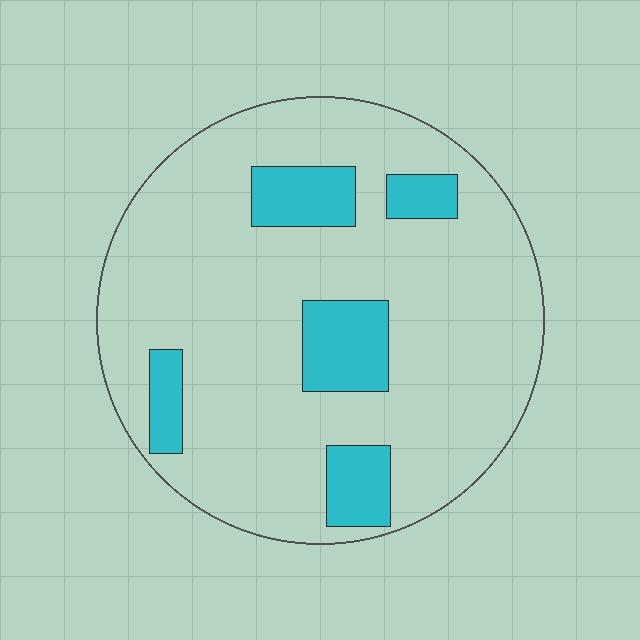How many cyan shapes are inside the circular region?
5.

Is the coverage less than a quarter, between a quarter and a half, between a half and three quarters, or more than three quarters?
Less than a quarter.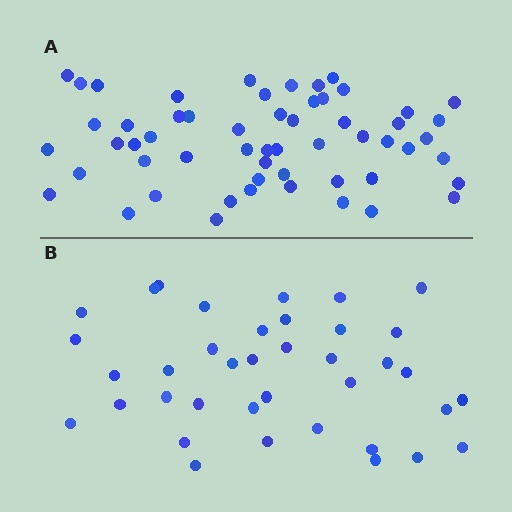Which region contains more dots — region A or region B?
Region A (the top region) has more dots.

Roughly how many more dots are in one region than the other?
Region A has approximately 20 more dots than region B.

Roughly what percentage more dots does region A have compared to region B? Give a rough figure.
About 45% more.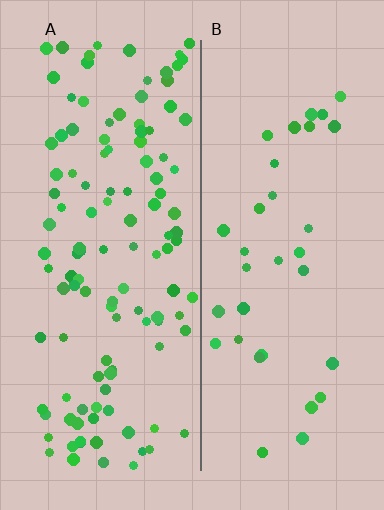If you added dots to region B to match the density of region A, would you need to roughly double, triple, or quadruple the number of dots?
Approximately quadruple.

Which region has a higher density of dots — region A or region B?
A (the left).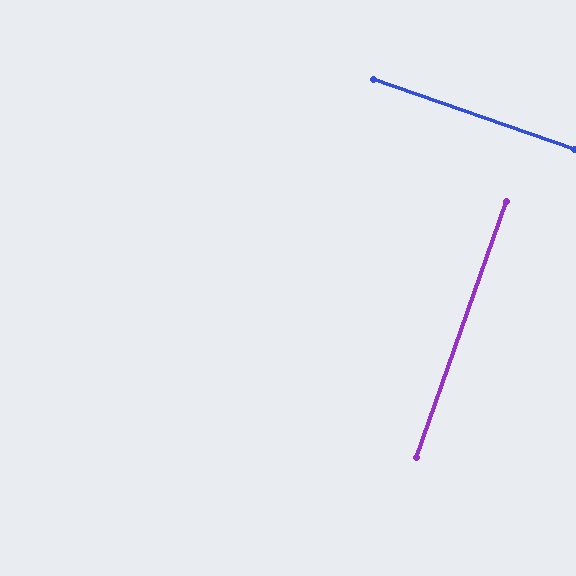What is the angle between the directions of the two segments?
Approximately 90 degrees.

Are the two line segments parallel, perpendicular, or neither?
Perpendicular — they meet at approximately 90°.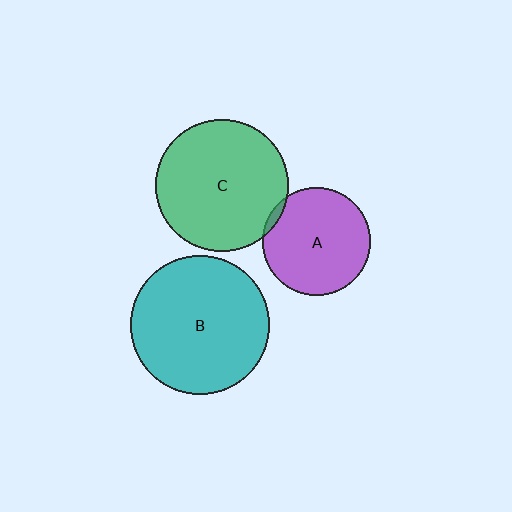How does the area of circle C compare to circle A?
Approximately 1.5 times.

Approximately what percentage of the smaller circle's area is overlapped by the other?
Approximately 5%.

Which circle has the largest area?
Circle B (teal).